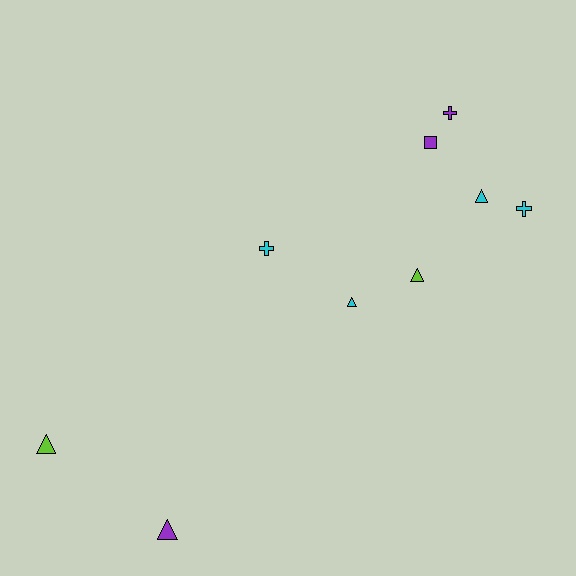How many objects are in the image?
There are 9 objects.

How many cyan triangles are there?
There are 2 cyan triangles.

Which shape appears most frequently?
Triangle, with 5 objects.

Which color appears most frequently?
Cyan, with 4 objects.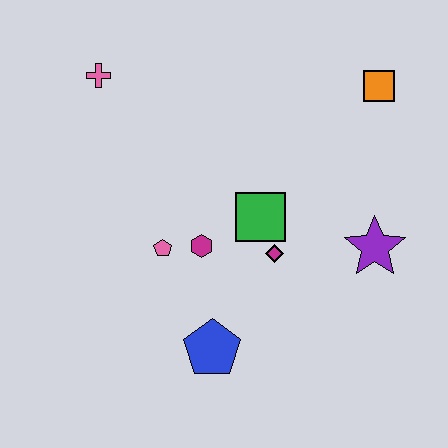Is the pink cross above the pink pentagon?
Yes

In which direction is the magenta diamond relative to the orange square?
The magenta diamond is below the orange square.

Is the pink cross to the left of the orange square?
Yes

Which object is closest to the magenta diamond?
The green square is closest to the magenta diamond.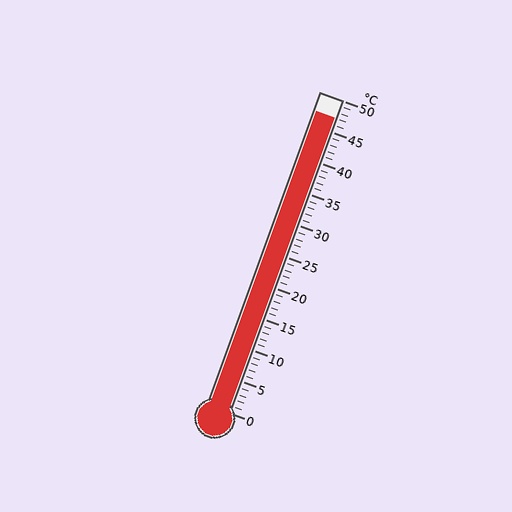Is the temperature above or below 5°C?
The temperature is above 5°C.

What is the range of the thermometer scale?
The thermometer scale ranges from 0°C to 50°C.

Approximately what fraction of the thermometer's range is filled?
The thermometer is filled to approximately 95% of its range.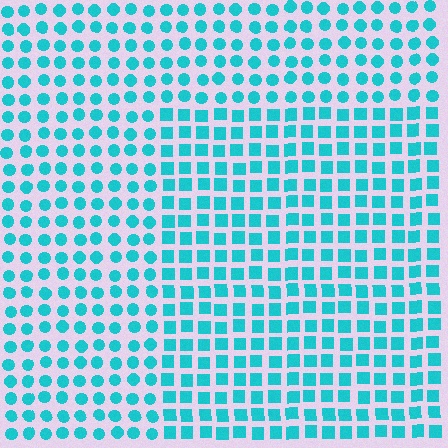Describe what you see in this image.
The image is filled with small cyan elements arranged in a uniform grid. A rectangle-shaped region contains squares, while the surrounding area contains circles. The boundary is defined purely by the change in element shape.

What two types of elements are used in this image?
The image uses squares inside the rectangle region and circles outside it.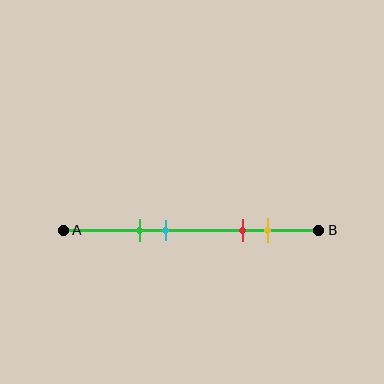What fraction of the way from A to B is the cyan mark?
The cyan mark is approximately 40% (0.4) of the way from A to B.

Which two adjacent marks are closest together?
The green and cyan marks are the closest adjacent pair.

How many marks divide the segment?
There are 4 marks dividing the segment.